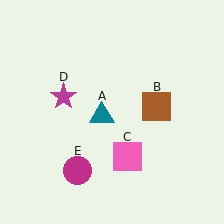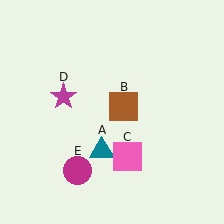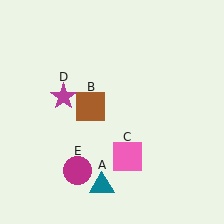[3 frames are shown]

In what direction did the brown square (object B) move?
The brown square (object B) moved left.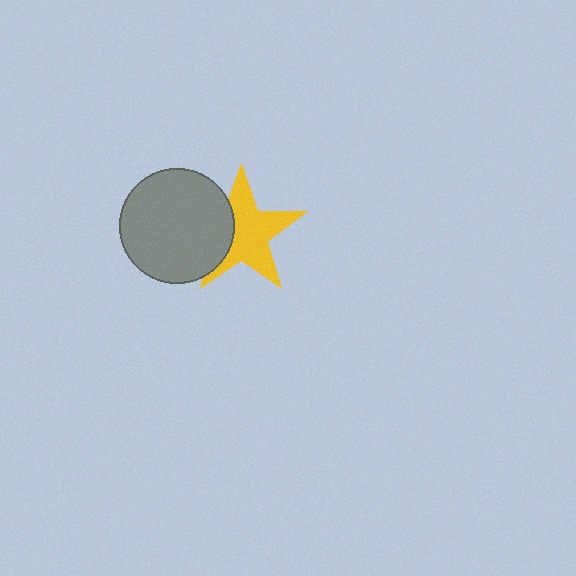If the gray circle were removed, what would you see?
You would see the complete yellow star.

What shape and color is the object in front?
The object in front is a gray circle.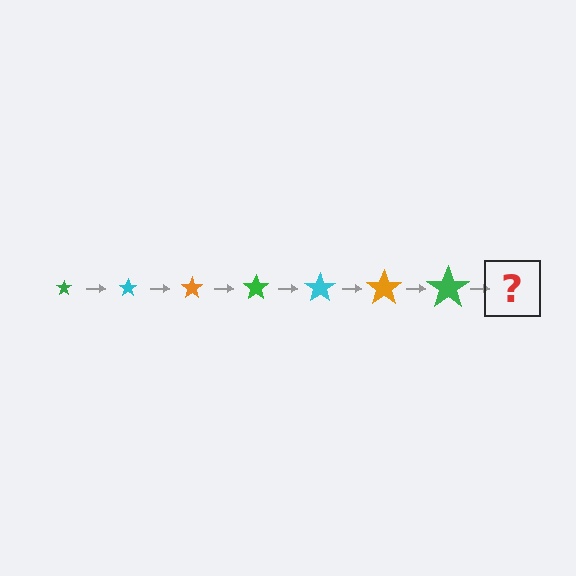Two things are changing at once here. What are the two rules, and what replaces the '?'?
The two rules are that the star grows larger each step and the color cycles through green, cyan, and orange. The '?' should be a cyan star, larger than the previous one.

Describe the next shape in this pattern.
It should be a cyan star, larger than the previous one.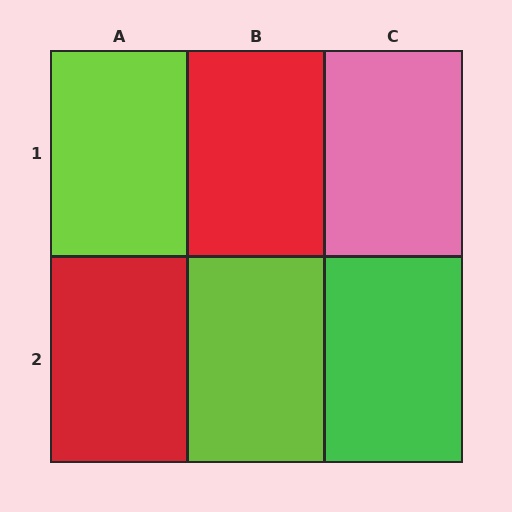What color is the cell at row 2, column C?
Green.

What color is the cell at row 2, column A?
Red.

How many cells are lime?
2 cells are lime.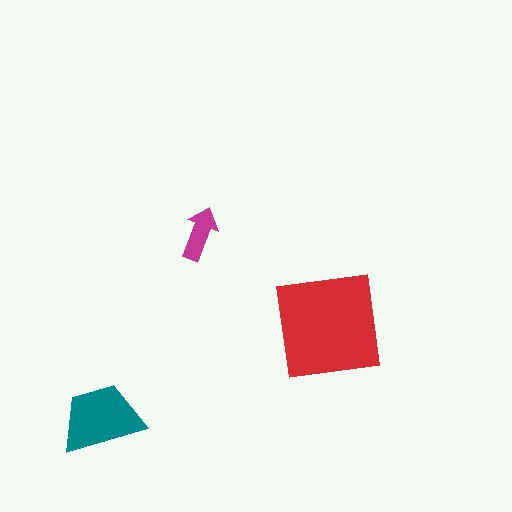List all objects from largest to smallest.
The red square, the teal trapezoid, the magenta arrow.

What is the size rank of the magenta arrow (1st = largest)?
3rd.